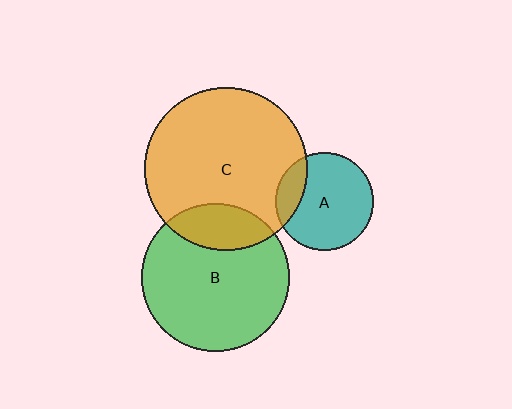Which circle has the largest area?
Circle C (orange).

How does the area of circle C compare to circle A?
Approximately 2.8 times.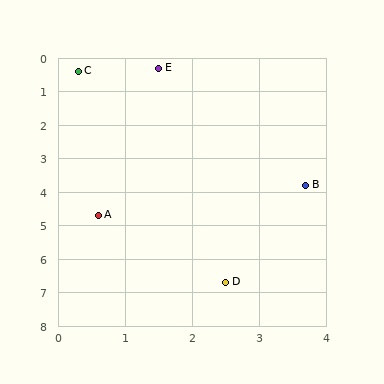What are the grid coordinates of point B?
Point B is at approximately (3.7, 3.8).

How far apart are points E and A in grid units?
Points E and A are about 4.5 grid units apart.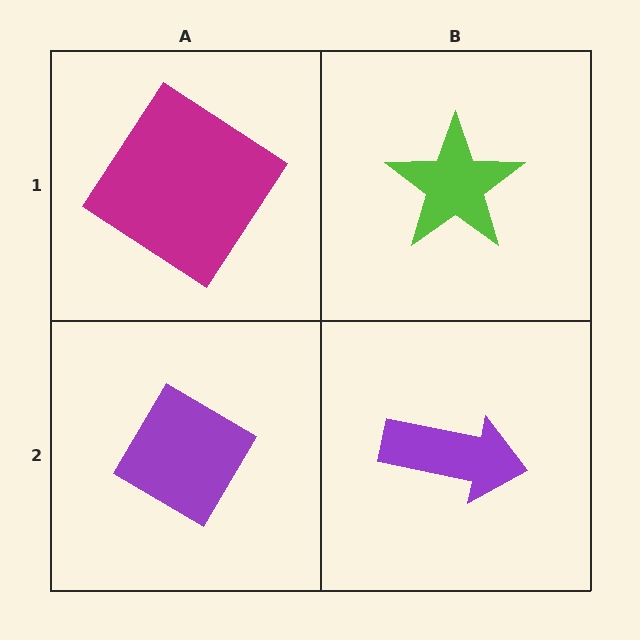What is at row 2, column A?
A purple diamond.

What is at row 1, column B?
A lime star.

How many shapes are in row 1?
2 shapes.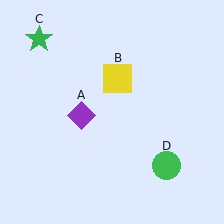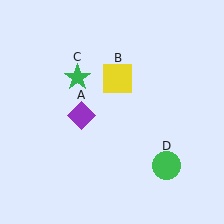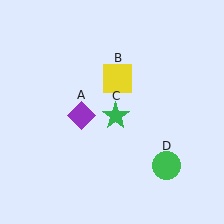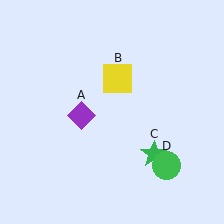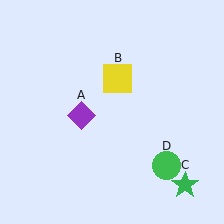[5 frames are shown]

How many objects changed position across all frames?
1 object changed position: green star (object C).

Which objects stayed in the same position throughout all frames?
Purple diamond (object A) and yellow square (object B) and green circle (object D) remained stationary.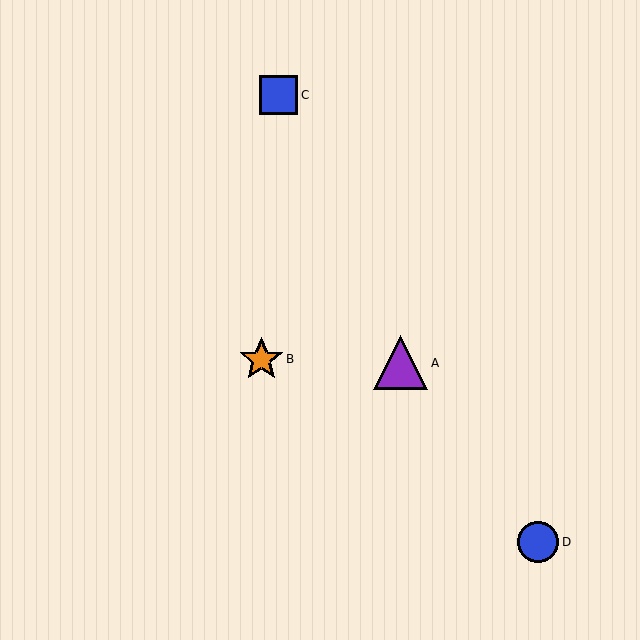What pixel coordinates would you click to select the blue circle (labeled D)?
Click at (538, 542) to select the blue circle D.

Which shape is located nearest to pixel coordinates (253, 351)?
The orange star (labeled B) at (261, 359) is nearest to that location.